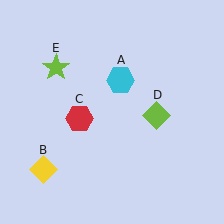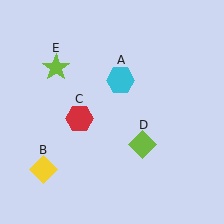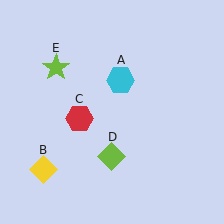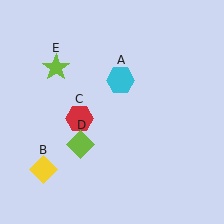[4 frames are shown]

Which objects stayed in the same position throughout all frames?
Cyan hexagon (object A) and yellow diamond (object B) and red hexagon (object C) and lime star (object E) remained stationary.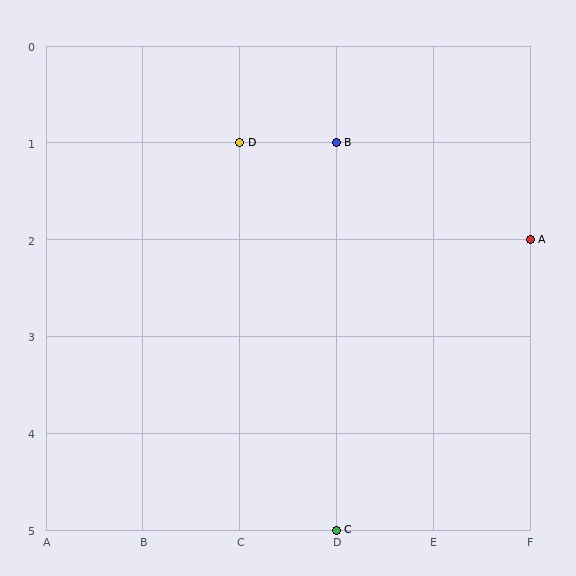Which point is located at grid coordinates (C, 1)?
Point D is at (C, 1).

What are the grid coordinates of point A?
Point A is at grid coordinates (F, 2).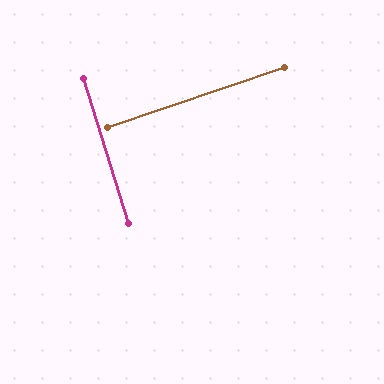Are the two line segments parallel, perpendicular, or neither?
Perpendicular — they meet at approximately 89°.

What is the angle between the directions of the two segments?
Approximately 89 degrees.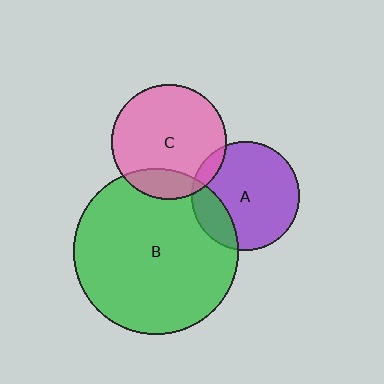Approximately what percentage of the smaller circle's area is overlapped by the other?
Approximately 15%.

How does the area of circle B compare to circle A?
Approximately 2.3 times.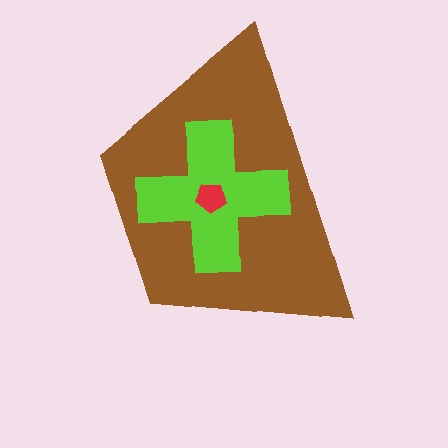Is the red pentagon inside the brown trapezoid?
Yes.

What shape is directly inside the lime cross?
The red pentagon.